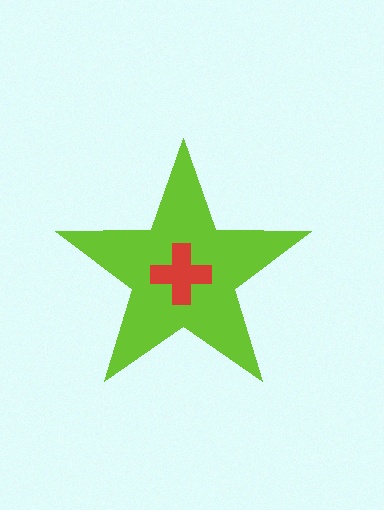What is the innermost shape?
The red cross.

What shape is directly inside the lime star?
The red cross.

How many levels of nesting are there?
2.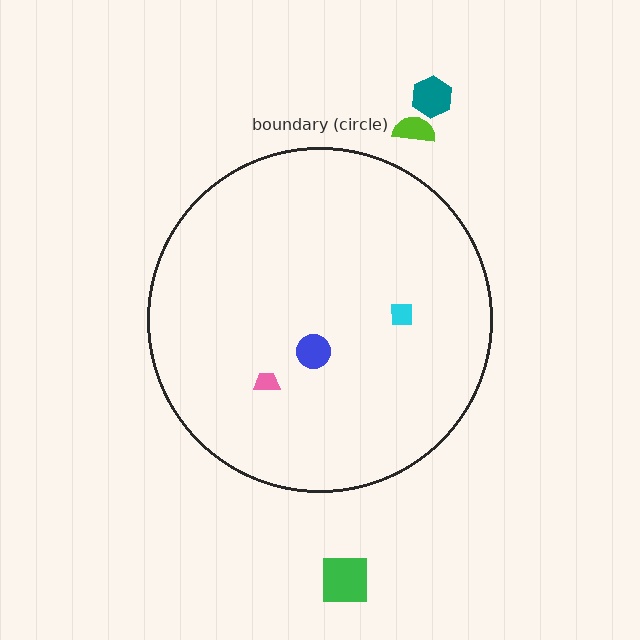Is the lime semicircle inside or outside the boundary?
Outside.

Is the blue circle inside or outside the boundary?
Inside.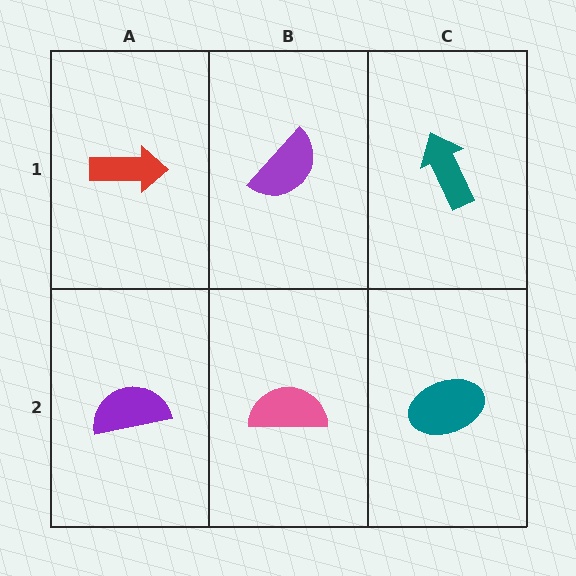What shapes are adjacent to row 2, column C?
A teal arrow (row 1, column C), a pink semicircle (row 2, column B).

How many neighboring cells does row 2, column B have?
3.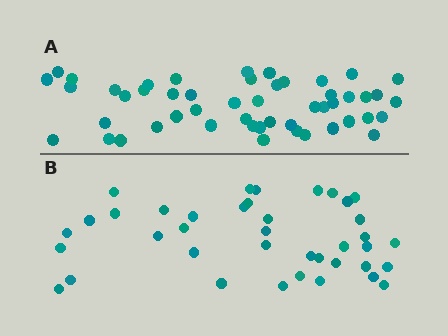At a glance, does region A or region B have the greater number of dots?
Region A (the top region) has more dots.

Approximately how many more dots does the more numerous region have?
Region A has roughly 12 or so more dots than region B.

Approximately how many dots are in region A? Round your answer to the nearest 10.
About 50 dots.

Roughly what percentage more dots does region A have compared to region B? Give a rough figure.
About 30% more.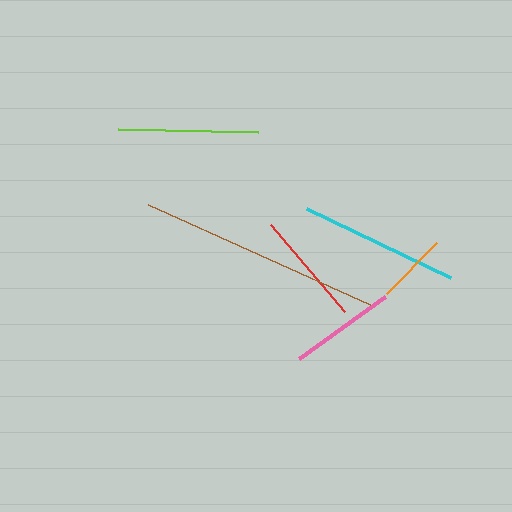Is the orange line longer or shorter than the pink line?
The pink line is longer than the orange line.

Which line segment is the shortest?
The orange line is the shortest at approximately 71 pixels.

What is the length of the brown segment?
The brown segment is approximately 244 pixels long.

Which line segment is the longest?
The brown line is the longest at approximately 244 pixels.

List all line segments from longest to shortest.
From longest to shortest: brown, cyan, lime, red, pink, orange.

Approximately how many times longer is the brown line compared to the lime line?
The brown line is approximately 1.7 times the length of the lime line.